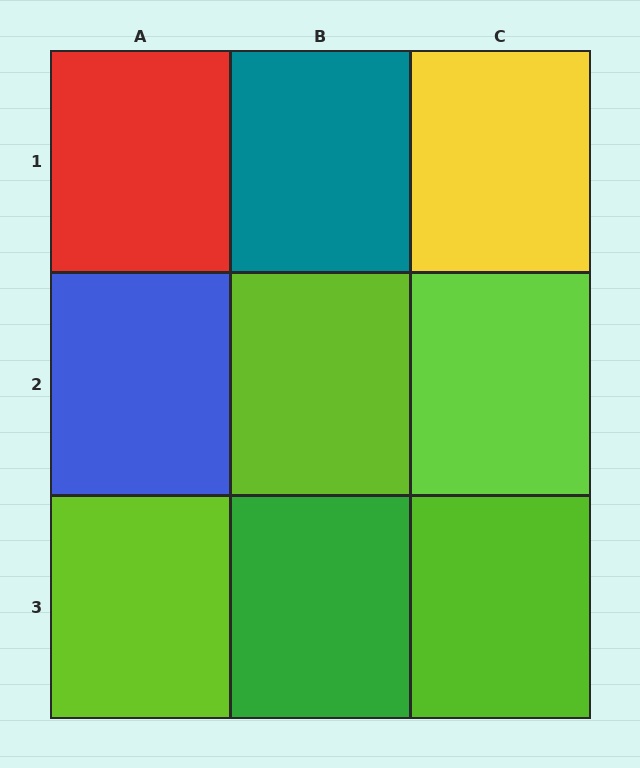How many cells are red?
1 cell is red.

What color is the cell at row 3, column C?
Lime.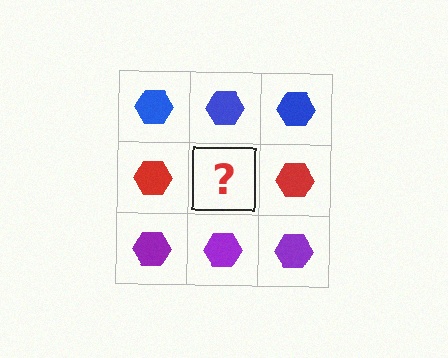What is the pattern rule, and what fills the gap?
The rule is that each row has a consistent color. The gap should be filled with a red hexagon.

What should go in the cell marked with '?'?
The missing cell should contain a red hexagon.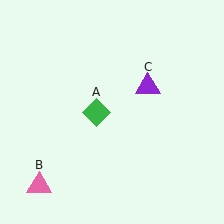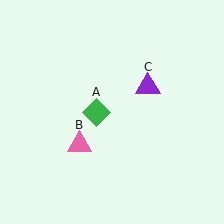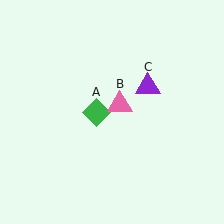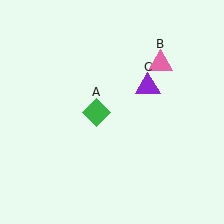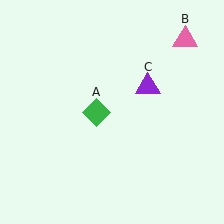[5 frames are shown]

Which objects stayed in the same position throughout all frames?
Green diamond (object A) and purple triangle (object C) remained stationary.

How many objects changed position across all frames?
1 object changed position: pink triangle (object B).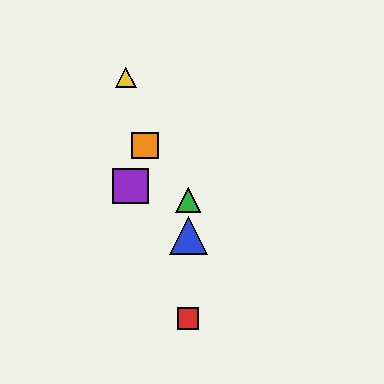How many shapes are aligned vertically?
3 shapes (the red square, the blue triangle, the green triangle) are aligned vertically.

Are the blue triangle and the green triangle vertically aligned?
Yes, both are at x≈188.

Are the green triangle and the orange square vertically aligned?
No, the green triangle is at x≈188 and the orange square is at x≈145.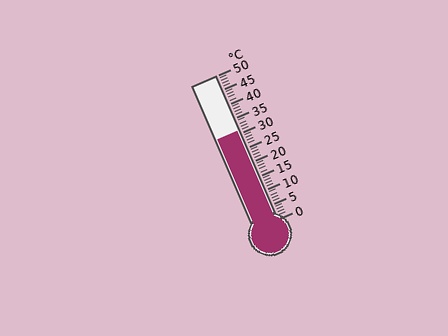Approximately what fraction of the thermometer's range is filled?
The thermometer is filled to approximately 60% of its range.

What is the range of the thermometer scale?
The thermometer scale ranges from 0°C to 50°C.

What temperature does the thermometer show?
The thermometer shows approximately 31°C.